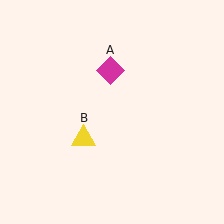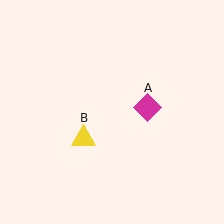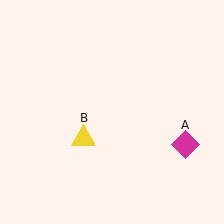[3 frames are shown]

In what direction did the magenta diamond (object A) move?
The magenta diamond (object A) moved down and to the right.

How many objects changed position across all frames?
1 object changed position: magenta diamond (object A).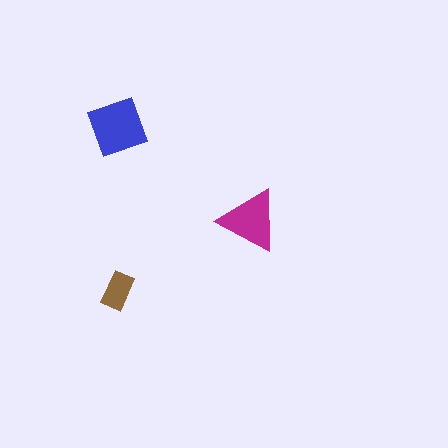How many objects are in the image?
There are 3 objects in the image.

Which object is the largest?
The blue square.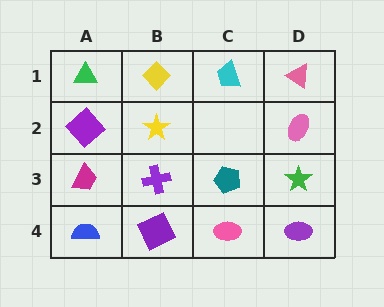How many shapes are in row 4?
4 shapes.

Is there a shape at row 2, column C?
No, that cell is empty.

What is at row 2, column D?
A pink ellipse.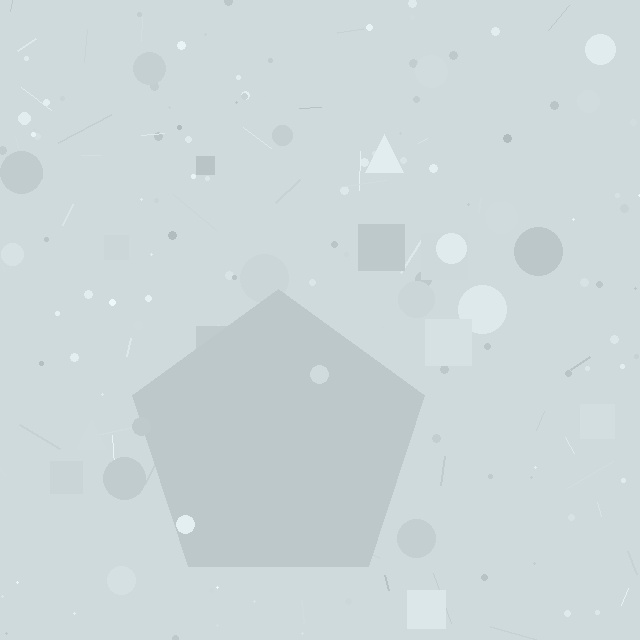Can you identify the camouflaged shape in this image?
The camouflaged shape is a pentagon.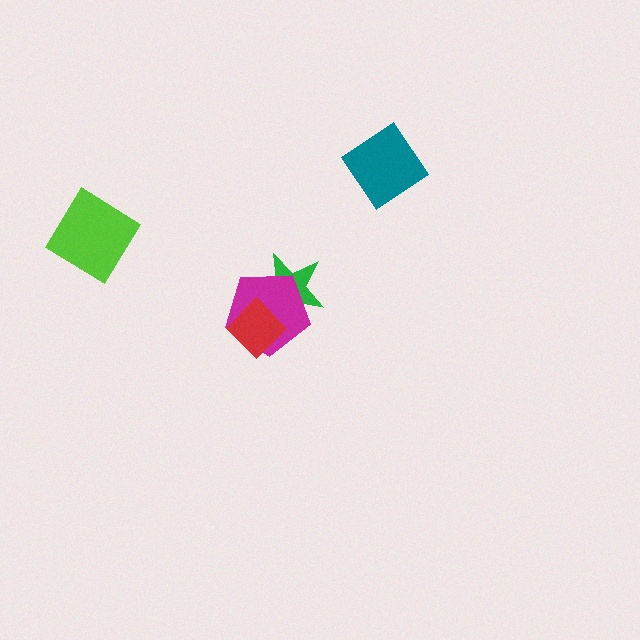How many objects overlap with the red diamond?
2 objects overlap with the red diamond.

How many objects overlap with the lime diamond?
0 objects overlap with the lime diamond.